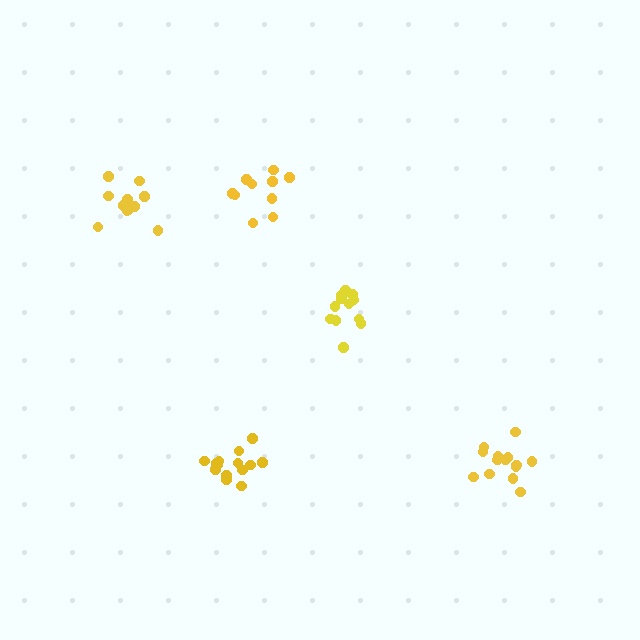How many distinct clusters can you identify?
There are 5 distinct clusters.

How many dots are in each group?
Group 1: 12 dots, Group 2: 12 dots, Group 3: 14 dots, Group 4: 10 dots, Group 5: 14 dots (62 total).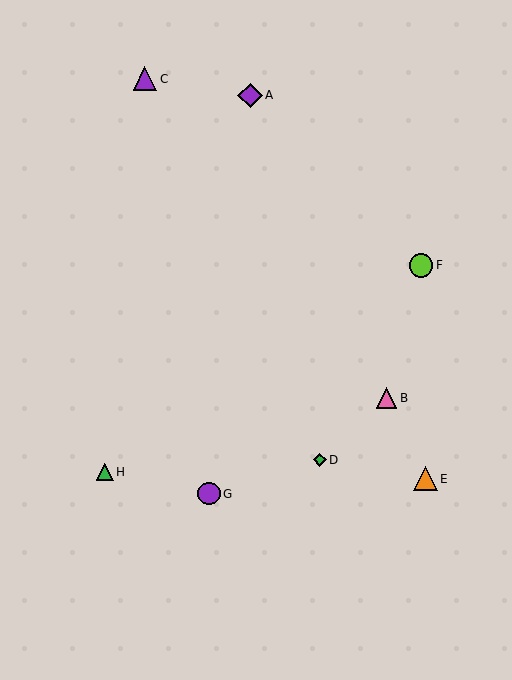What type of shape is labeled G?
Shape G is a purple circle.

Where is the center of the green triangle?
The center of the green triangle is at (105, 472).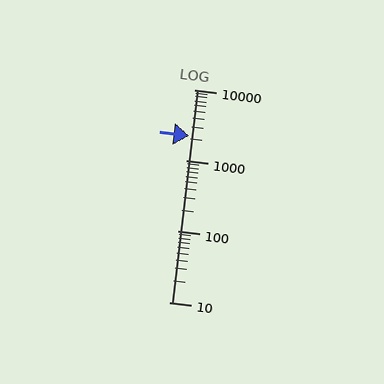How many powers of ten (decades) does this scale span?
The scale spans 3 decades, from 10 to 10000.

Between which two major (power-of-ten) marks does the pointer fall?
The pointer is between 1000 and 10000.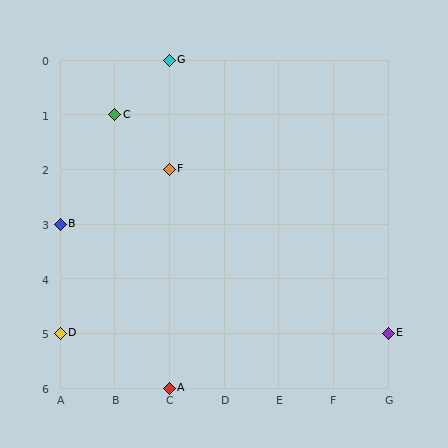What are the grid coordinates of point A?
Point A is at grid coordinates (C, 6).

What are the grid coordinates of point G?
Point G is at grid coordinates (C, 0).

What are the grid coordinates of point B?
Point B is at grid coordinates (A, 3).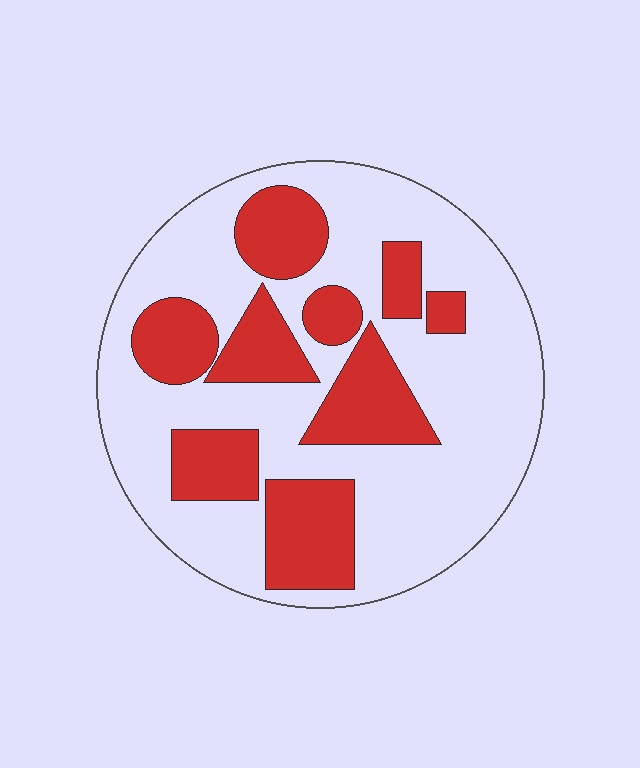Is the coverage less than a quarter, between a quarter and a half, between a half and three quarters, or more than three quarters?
Between a quarter and a half.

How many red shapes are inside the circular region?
9.